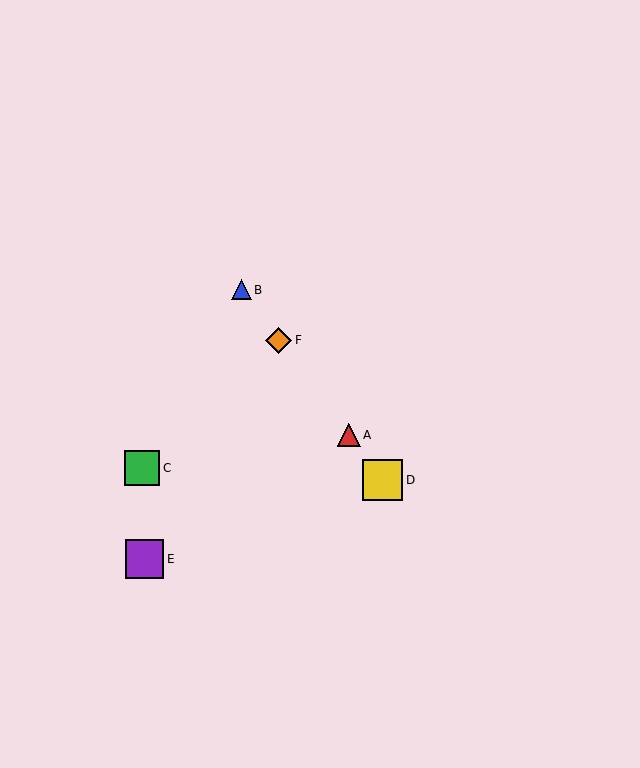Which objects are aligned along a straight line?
Objects A, B, D, F are aligned along a straight line.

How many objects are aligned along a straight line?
4 objects (A, B, D, F) are aligned along a straight line.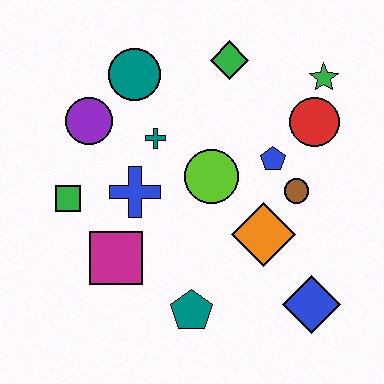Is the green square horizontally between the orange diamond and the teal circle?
No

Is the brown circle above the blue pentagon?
No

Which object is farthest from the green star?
The green square is farthest from the green star.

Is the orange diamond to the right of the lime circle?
Yes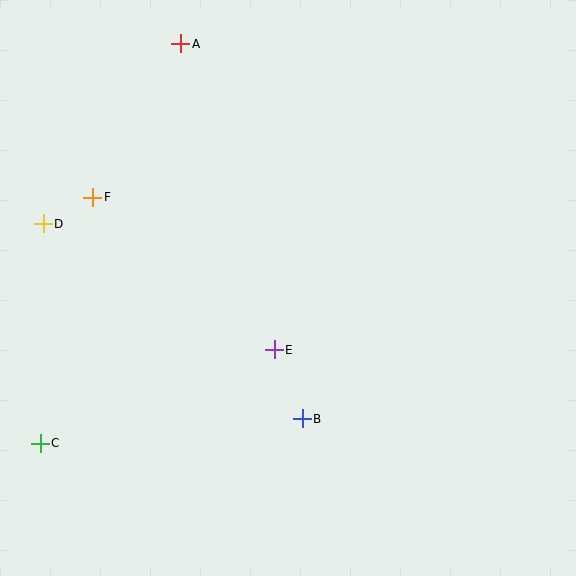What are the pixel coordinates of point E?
Point E is at (274, 350).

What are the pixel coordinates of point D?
Point D is at (43, 224).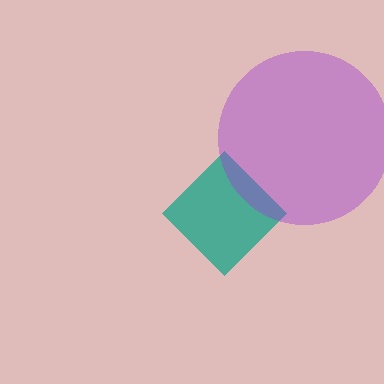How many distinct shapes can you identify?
There are 2 distinct shapes: a teal diamond, a purple circle.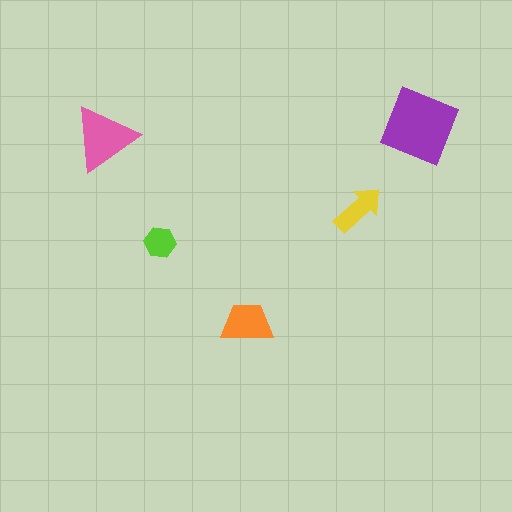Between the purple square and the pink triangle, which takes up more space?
The purple square.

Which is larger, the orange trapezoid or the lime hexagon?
The orange trapezoid.